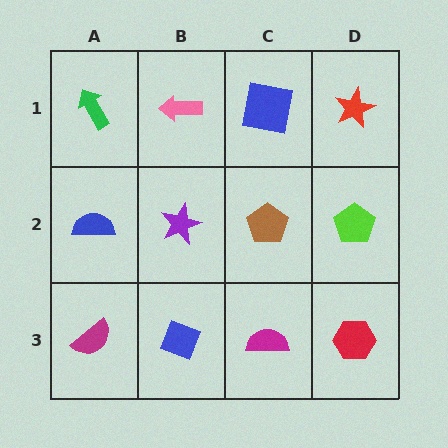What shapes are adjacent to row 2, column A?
A green arrow (row 1, column A), a magenta semicircle (row 3, column A), a purple star (row 2, column B).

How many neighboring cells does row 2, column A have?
3.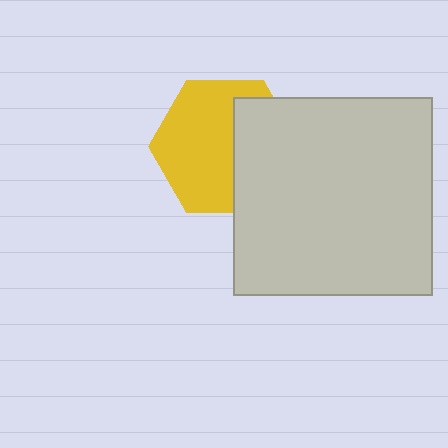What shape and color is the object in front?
The object in front is a light gray square.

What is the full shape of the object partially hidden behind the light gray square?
The partially hidden object is a yellow hexagon.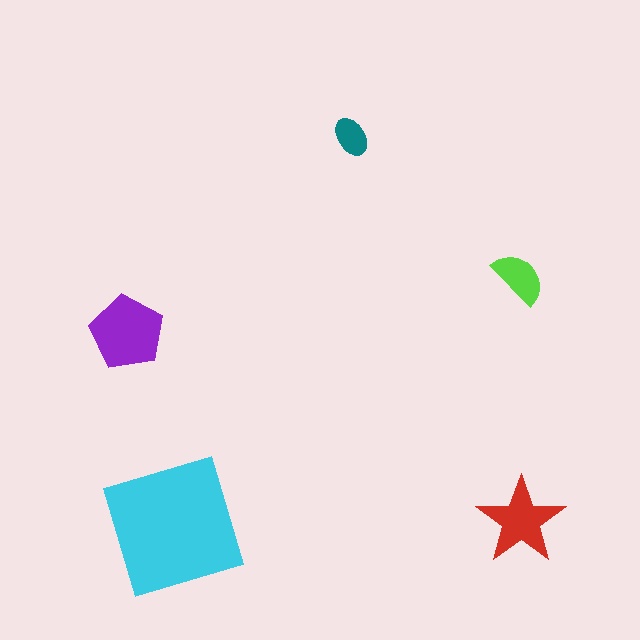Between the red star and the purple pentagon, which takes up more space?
The purple pentagon.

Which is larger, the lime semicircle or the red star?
The red star.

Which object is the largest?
The cyan square.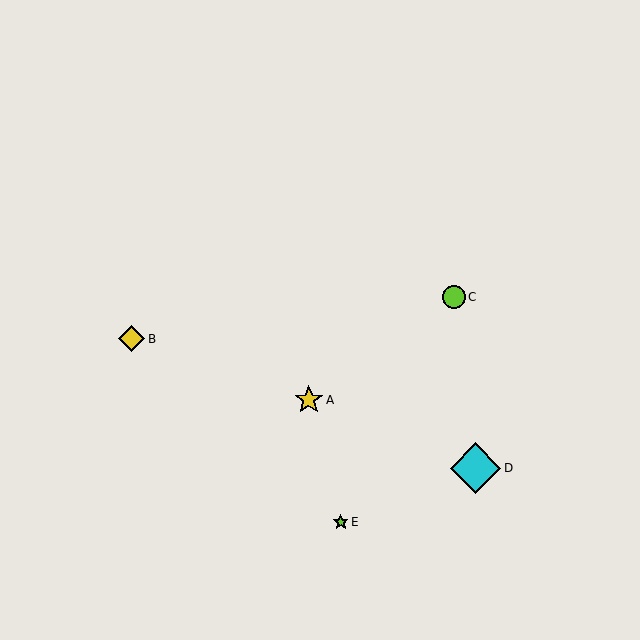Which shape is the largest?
The cyan diamond (labeled D) is the largest.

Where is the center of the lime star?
The center of the lime star is at (341, 522).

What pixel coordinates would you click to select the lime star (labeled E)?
Click at (341, 522) to select the lime star E.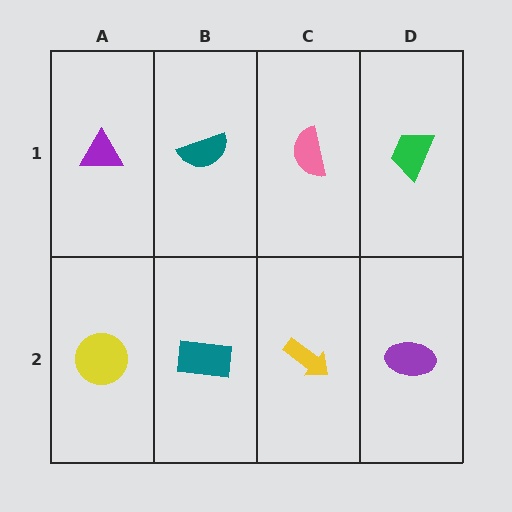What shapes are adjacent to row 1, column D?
A purple ellipse (row 2, column D), a pink semicircle (row 1, column C).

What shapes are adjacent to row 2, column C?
A pink semicircle (row 1, column C), a teal rectangle (row 2, column B), a purple ellipse (row 2, column D).